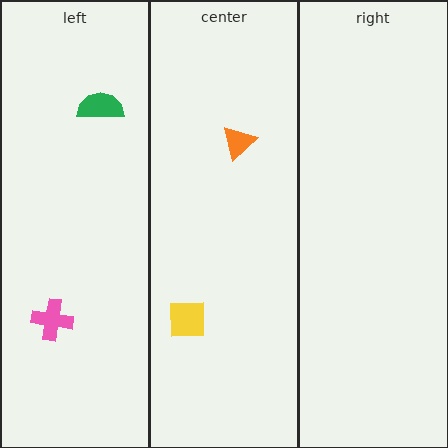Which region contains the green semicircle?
The left region.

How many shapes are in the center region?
2.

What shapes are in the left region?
The green semicircle, the pink cross.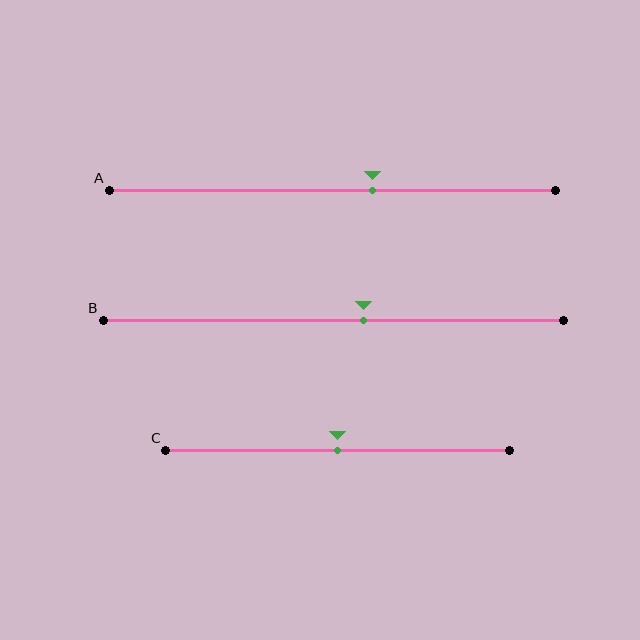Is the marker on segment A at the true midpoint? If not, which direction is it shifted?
No, the marker on segment A is shifted to the right by about 9% of the segment length.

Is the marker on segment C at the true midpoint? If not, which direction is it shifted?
Yes, the marker on segment C is at the true midpoint.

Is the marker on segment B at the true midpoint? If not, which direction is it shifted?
No, the marker on segment B is shifted to the right by about 6% of the segment length.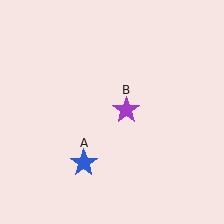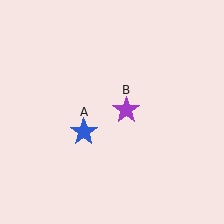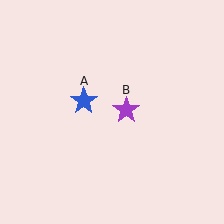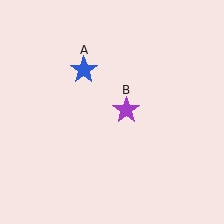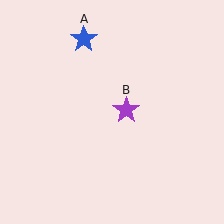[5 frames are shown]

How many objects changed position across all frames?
1 object changed position: blue star (object A).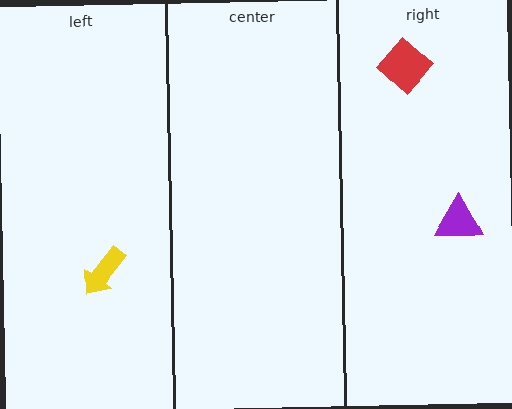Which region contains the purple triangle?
The right region.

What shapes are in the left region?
The yellow arrow.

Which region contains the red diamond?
The right region.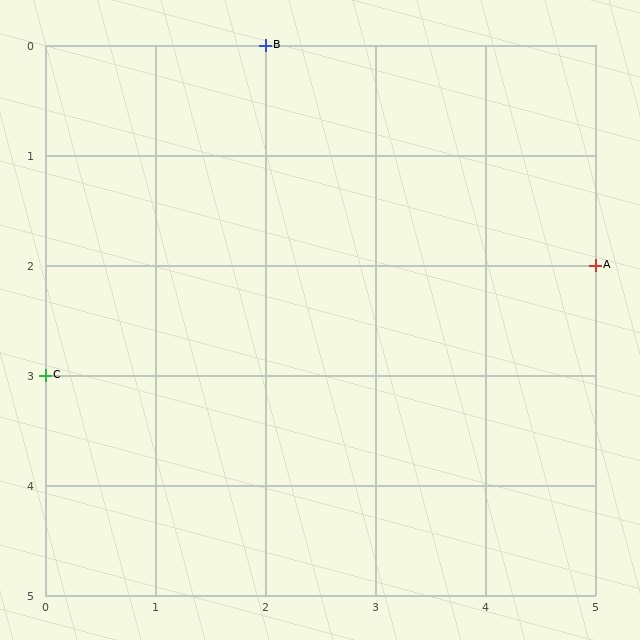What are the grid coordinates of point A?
Point A is at grid coordinates (5, 2).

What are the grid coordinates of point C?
Point C is at grid coordinates (0, 3).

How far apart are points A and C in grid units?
Points A and C are 5 columns and 1 row apart (about 5.1 grid units diagonally).